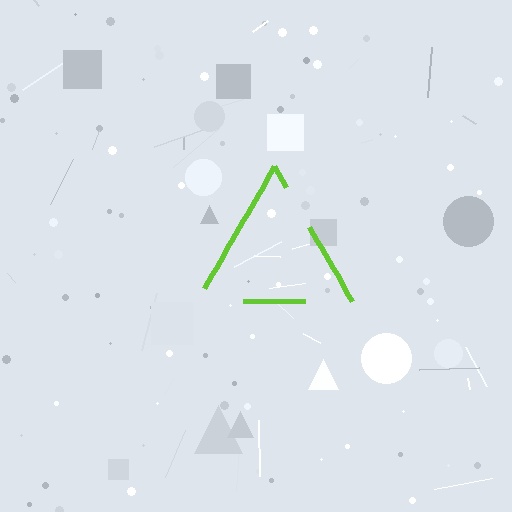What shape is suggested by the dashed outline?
The dashed outline suggests a triangle.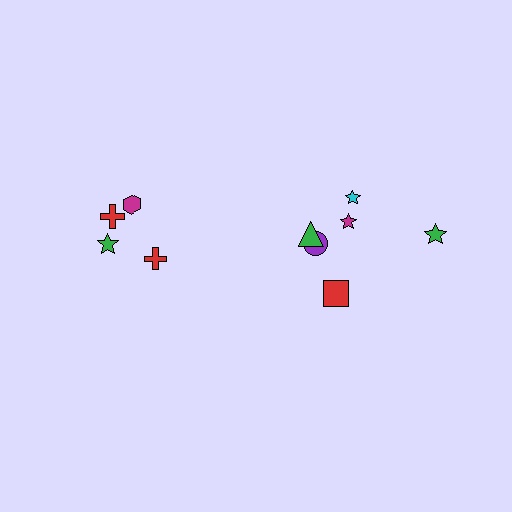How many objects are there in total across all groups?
There are 10 objects.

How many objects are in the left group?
There are 4 objects.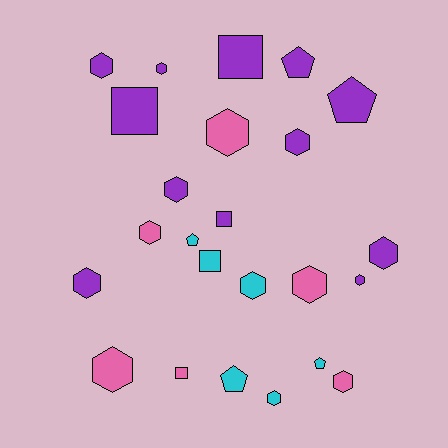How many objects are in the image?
There are 24 objects.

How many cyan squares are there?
There is 1 cyan square.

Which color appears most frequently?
Purple, with 12 objects.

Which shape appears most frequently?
Hexagon, with 14 objects.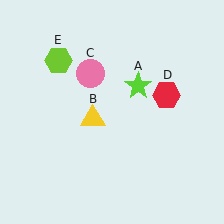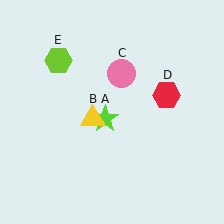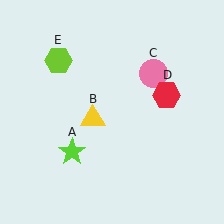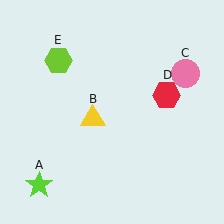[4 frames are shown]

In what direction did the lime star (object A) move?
The lime star (object A) moved down and to the left.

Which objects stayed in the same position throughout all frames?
Yellow triangle (object B) and red hexagon (object D) and lime hexagon (object E) remained stationary.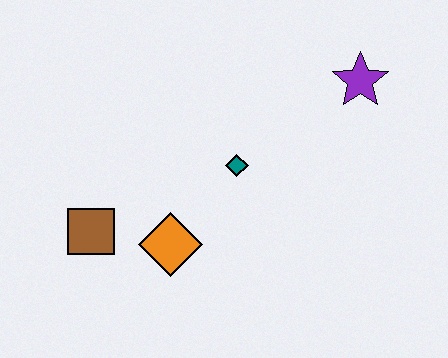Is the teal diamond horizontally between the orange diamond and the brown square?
No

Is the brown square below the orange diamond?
No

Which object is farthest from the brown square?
The purple star is farthest from the brown square.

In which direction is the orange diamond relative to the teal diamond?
The orange diamond is below the teal diamond.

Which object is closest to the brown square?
The orange diamond is closest to the brown square.